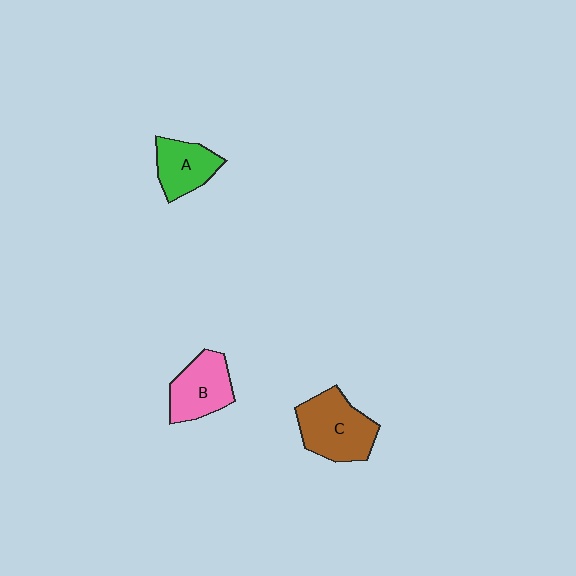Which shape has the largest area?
Shape C (brown).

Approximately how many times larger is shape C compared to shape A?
Approximately 1.5 times.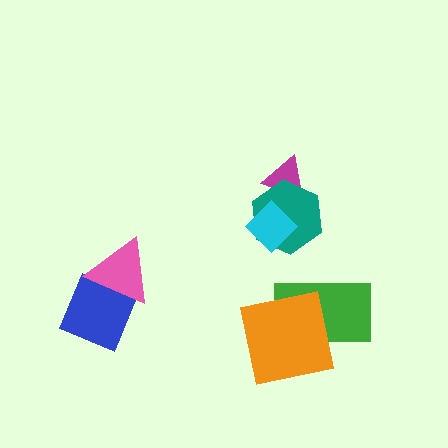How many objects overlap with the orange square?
1 object overlaps with the orange square.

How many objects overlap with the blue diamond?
1 object overlaps with the blue diamond.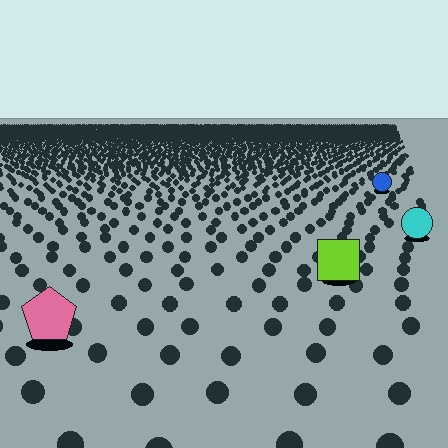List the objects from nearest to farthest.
From nearest to farthest: the pink pentagon, the lime square, the cyan circle, the blue circle.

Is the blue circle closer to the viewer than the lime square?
No. The lime square is closer — you can tell from the texture gradient: the ground texture is coarser near it.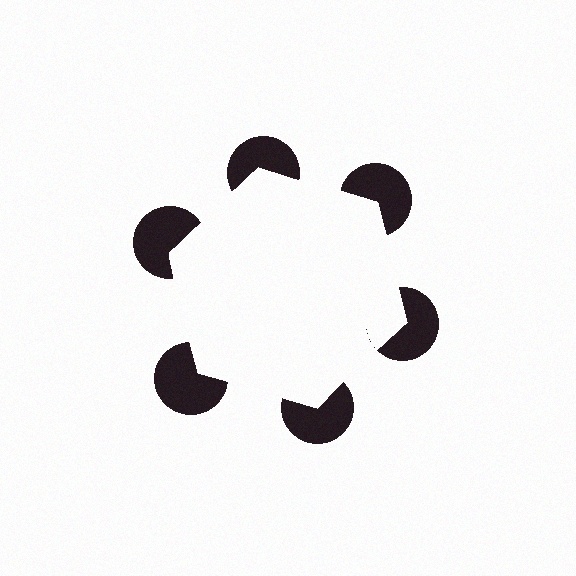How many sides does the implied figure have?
6 sides.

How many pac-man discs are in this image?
There are 6 — one at each vertex of the illusory hexagon.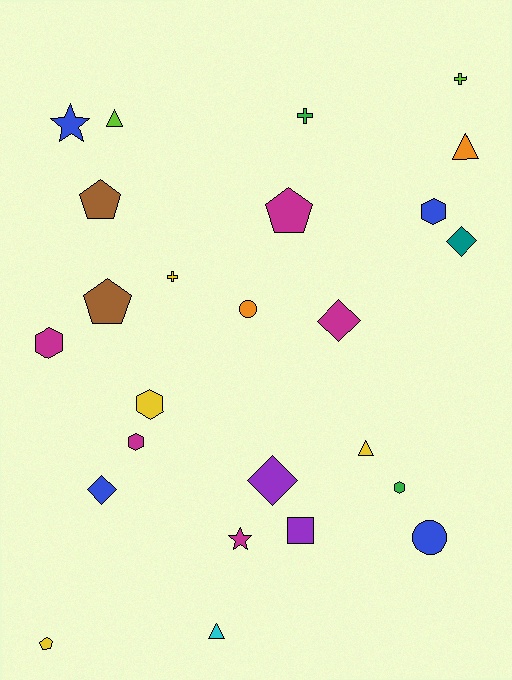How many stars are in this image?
There are 2 stars.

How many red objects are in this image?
There are no red objects.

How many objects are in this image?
There are 25 objects.